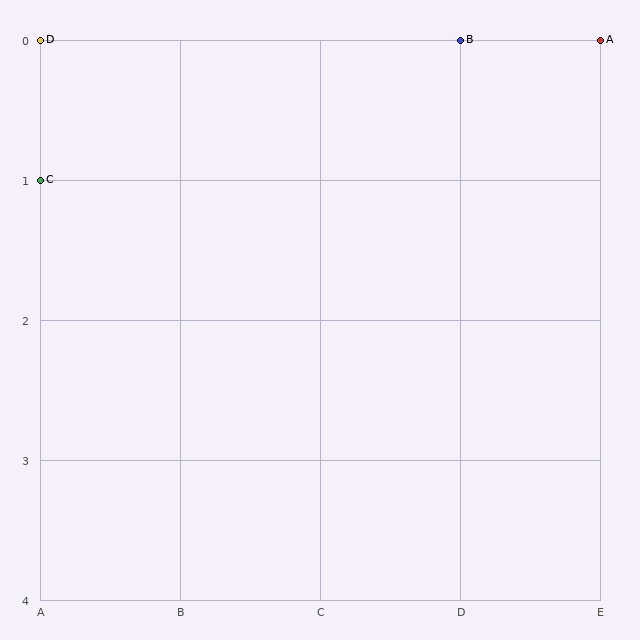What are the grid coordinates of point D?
Point D is at grid coordinates (A, 0).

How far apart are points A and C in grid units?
Points A and C are 4 columns and 1 row apart (about 4.1 grid units diagonally).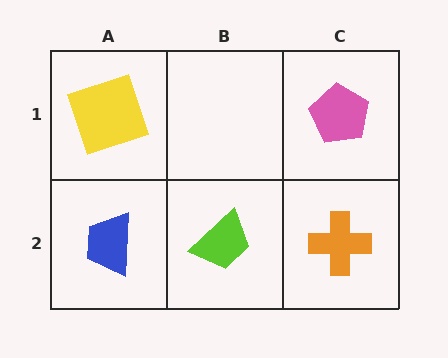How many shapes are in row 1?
2 shapes.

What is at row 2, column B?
A lime trapezoid.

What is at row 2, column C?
An orange cross.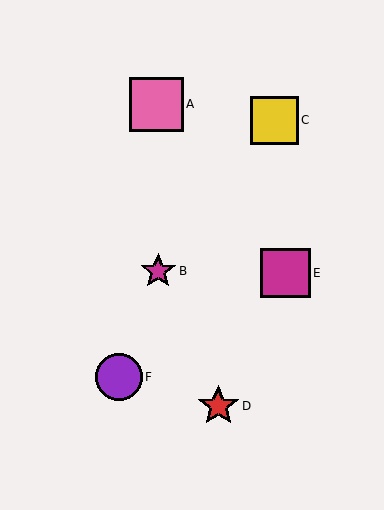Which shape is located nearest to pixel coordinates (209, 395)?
The red star (labeled D) at (218, 406) is nearest to that location.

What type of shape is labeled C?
Shape C is a yellow square.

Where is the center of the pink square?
The center of the pink square is at (157, 104).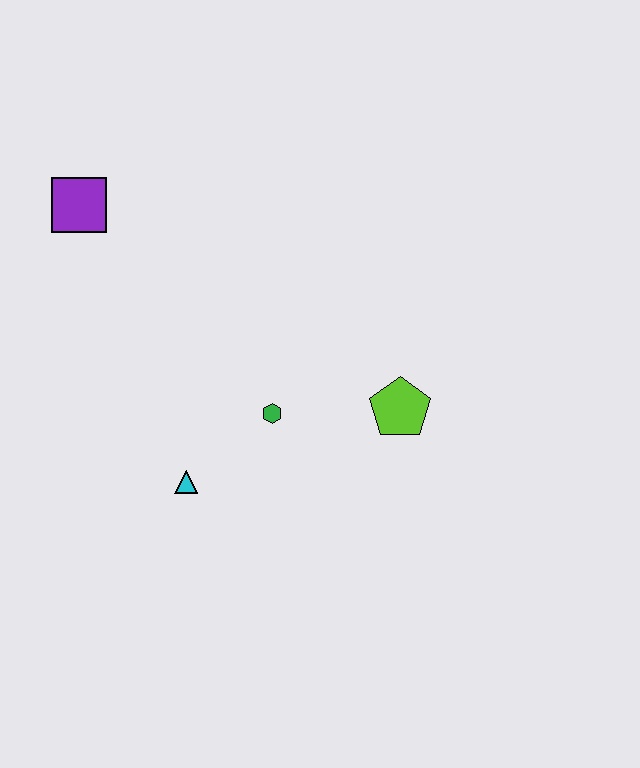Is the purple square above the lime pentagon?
Yes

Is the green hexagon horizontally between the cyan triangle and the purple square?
No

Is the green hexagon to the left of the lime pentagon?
Yes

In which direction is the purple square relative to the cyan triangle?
The purple square is above the cyan triangle.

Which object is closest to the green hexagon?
The cyan triangle is closest to the green hexagon.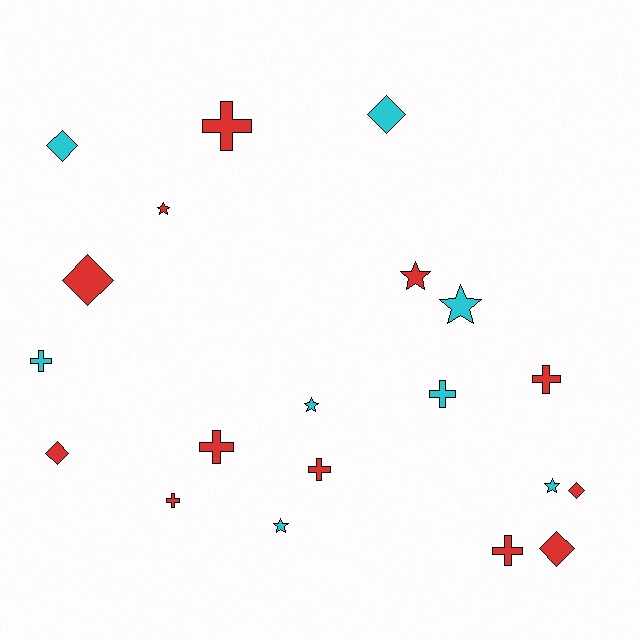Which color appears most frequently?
Red, with 12 objects.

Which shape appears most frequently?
Cross, with 8 objects.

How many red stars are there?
There are 2 red stars.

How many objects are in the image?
There are 20 objects.